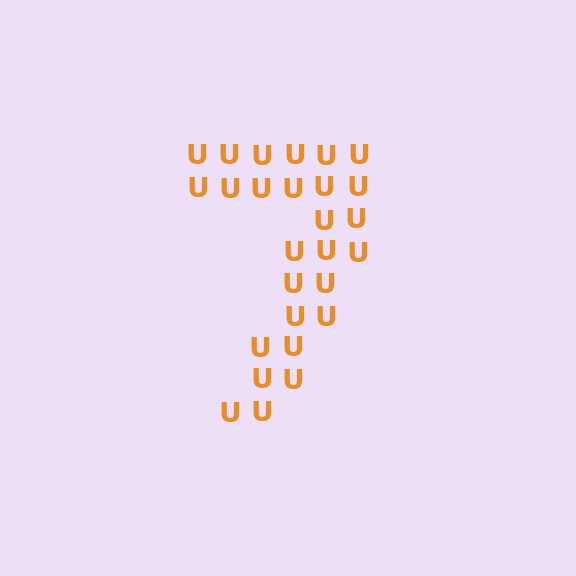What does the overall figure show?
The overall figure shows the digit 7.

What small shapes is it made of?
It is made of small letter U's.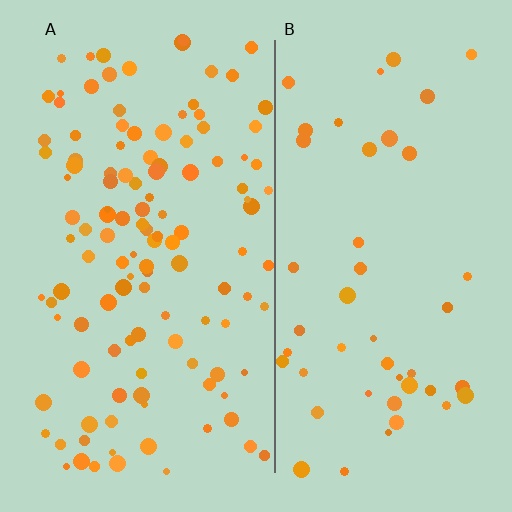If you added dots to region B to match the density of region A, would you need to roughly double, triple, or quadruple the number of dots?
Approximately triple.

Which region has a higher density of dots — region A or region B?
A (the left).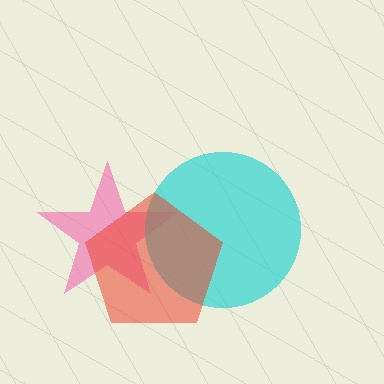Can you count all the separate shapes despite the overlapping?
Yes, there are 3 separate shapes.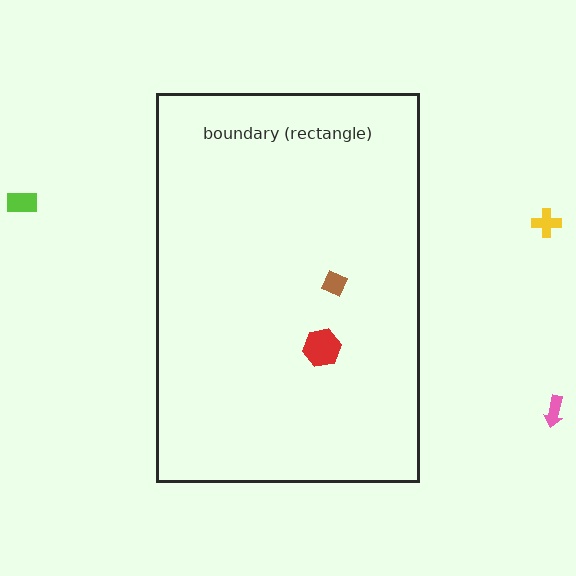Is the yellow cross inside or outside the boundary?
Outside.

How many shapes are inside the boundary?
2 inside, 3 outside.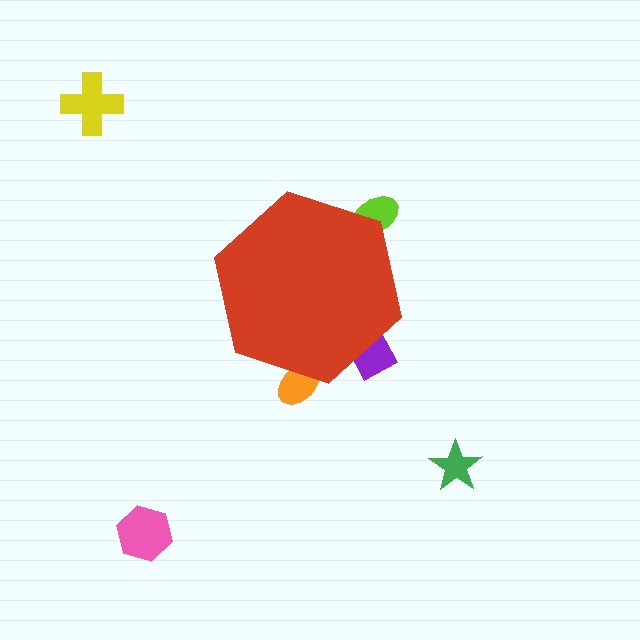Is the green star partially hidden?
No, the green star is fully visible.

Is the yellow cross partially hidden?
No, the yellow cross is fully visible.